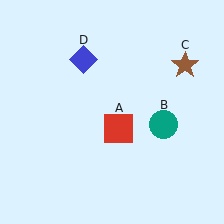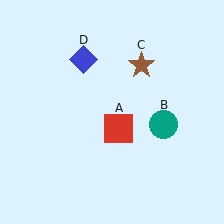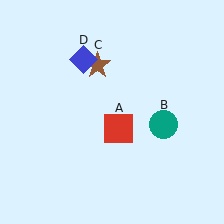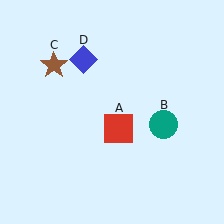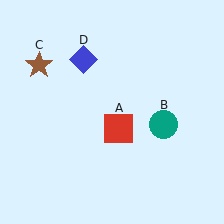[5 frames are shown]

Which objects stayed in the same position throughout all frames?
Red square (object A) and teal circle (object B) and blue diamond (object D) remained stationary.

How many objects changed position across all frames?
1 object changed position: brown star (object C).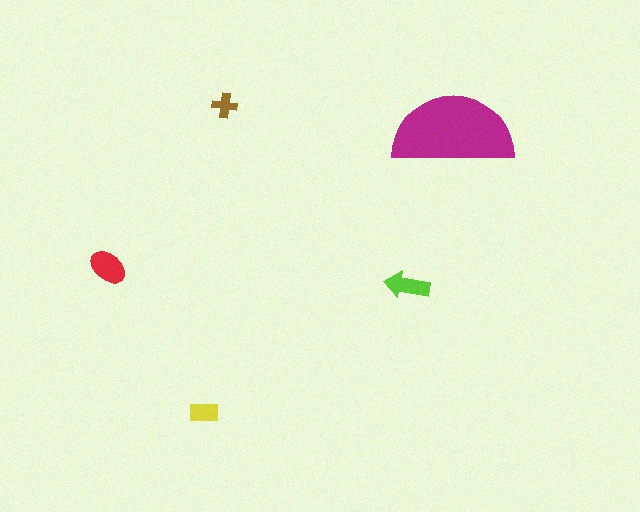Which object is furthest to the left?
The red ellipse is leftmost.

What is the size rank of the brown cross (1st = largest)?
5th.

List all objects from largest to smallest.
The magenta semicircle, the red ellipse, the lime arrow, the yellow rectangle, the brown cross.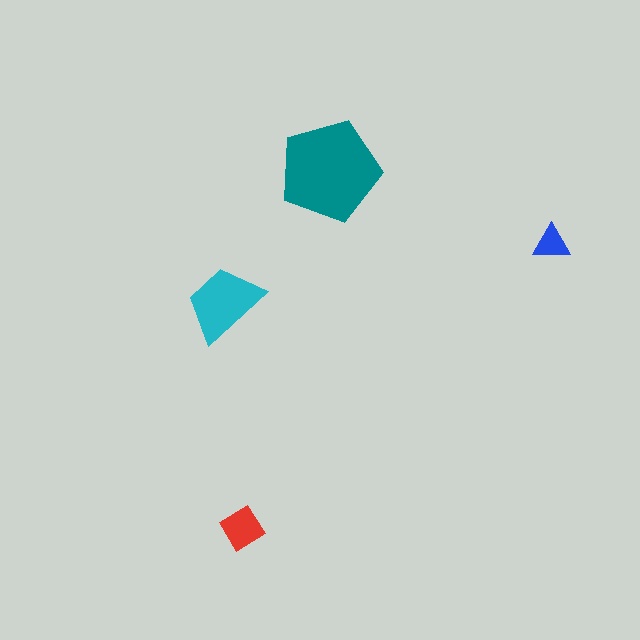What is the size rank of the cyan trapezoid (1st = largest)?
2nd.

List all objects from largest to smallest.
The teal pentagon, the cyan trapezoid, the red diamond, the blue triangle.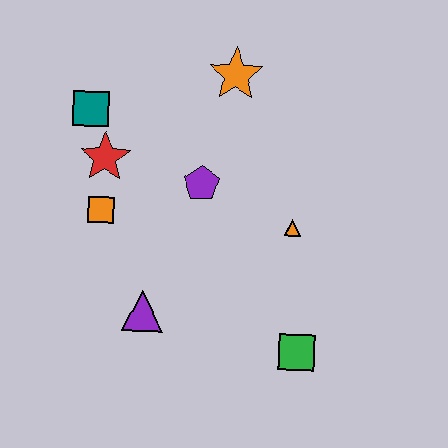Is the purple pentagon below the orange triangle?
No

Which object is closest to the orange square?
The red star is closest to the orange square.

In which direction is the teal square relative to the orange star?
The teal square is to the left of the orange star.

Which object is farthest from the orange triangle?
The teal square is farthest from the orange triangle.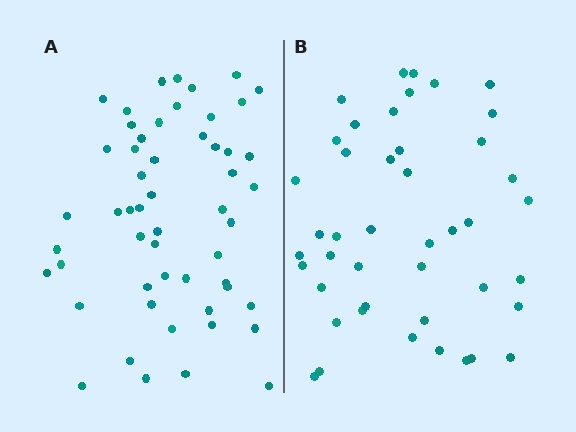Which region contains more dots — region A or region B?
Region A (the left region) has more dots.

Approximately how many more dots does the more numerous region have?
Region A has roughly 10 or so more dots than region B.